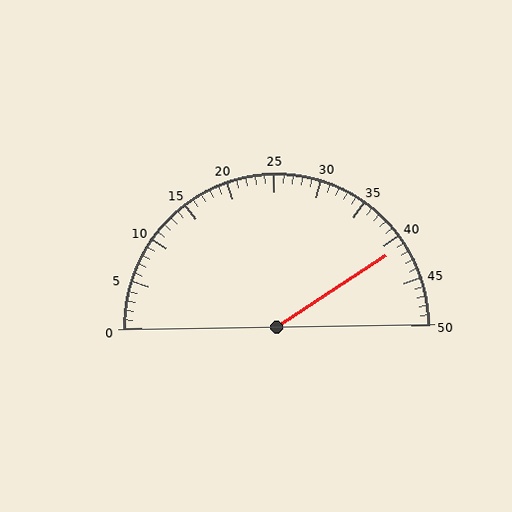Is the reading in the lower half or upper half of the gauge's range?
The reading is in the upper half of the range (0 to 50).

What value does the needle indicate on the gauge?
The needle indicates approximately 41.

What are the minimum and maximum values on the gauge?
The gauge ranges from 0 to 50.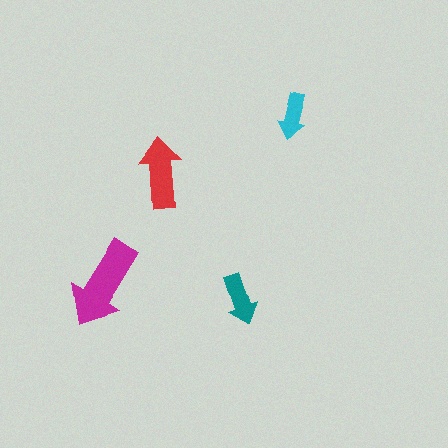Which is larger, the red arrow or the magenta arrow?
The magenta one.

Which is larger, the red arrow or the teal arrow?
The red one.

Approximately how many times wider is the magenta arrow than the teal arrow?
About 2 times wider.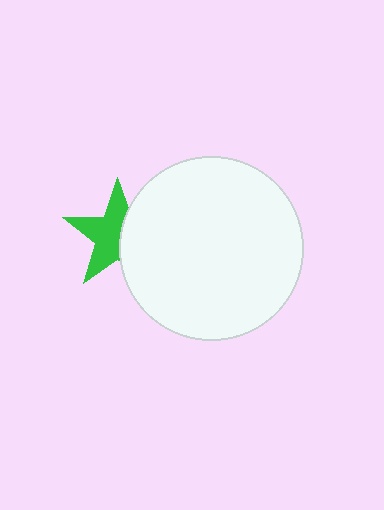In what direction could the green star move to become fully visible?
The green star could move left. That would shift it out from behind the white circle entirely.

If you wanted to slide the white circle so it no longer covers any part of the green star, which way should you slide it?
Slide it right — that is the most direct way to separate the two shapes.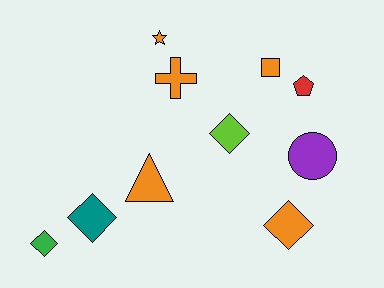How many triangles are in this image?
There is 1 triangle.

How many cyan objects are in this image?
There are no cyan objects.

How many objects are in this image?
There are 10 objects.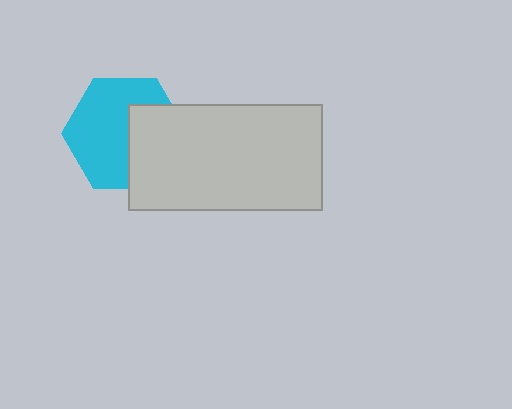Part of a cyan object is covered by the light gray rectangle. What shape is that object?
It is a hexagon.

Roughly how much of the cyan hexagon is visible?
About half of it is visible (roughly 62%).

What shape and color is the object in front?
The object in front is a light gray rectangle.